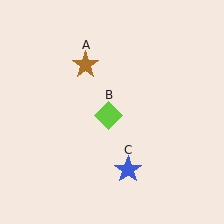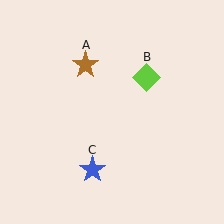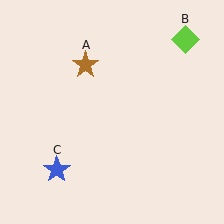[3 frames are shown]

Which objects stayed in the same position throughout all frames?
Brown star (object A) remained stationary.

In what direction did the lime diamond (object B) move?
The lime diamond (object B) moved up and to the right.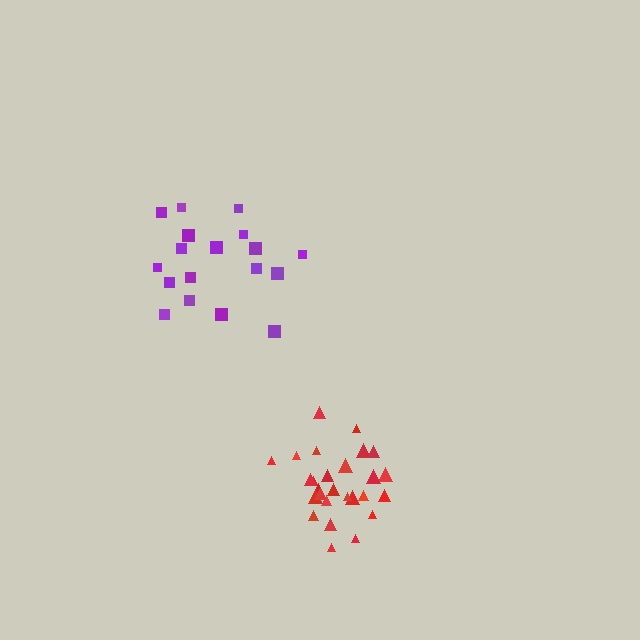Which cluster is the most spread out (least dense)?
Purple.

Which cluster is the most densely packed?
Red.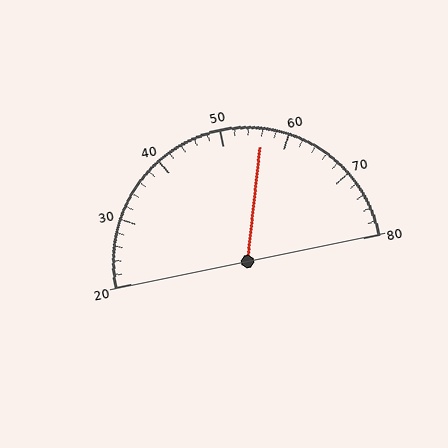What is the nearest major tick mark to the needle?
The nearest major tick mark is 60.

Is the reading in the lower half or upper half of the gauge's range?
The reading is in the upper half of the range (20 to 80).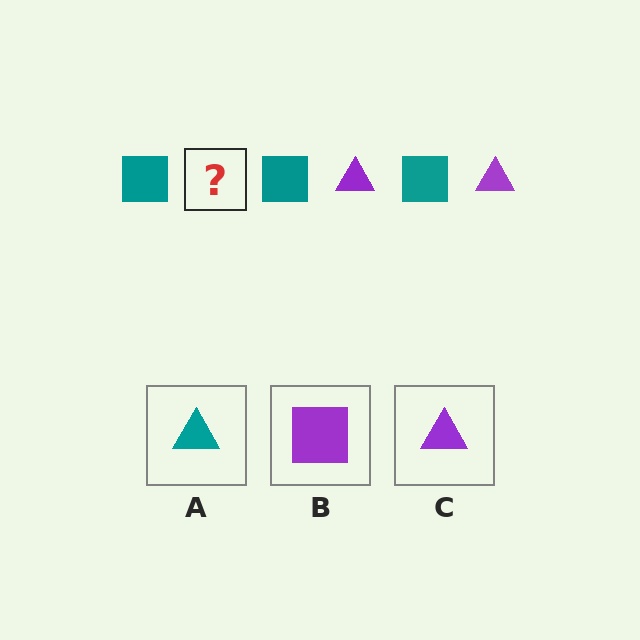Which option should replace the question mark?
Option C.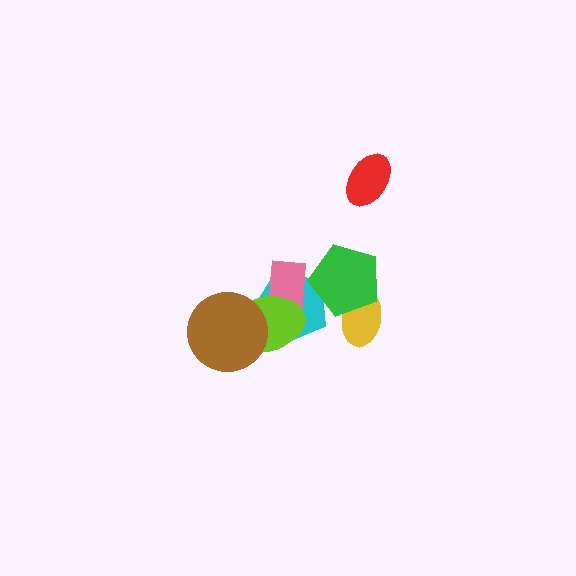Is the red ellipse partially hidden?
No, no other shape covers it.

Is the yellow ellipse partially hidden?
Yes, it is partially covered by another shape.